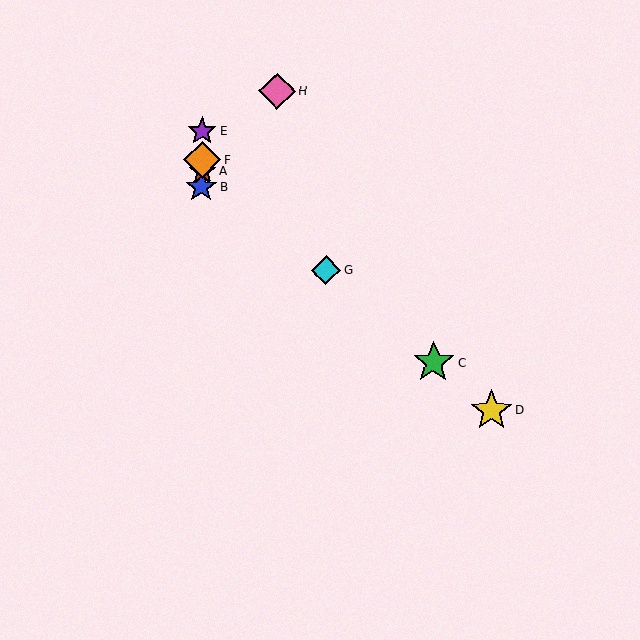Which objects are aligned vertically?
Objects A, B, E, F are aligned vertically.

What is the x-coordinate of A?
Object A is at x≈202.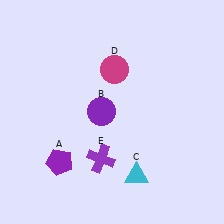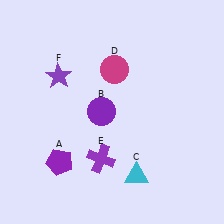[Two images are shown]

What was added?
A purple star (F) was added in Image 2.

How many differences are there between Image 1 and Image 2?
There is 1 difference between the two images.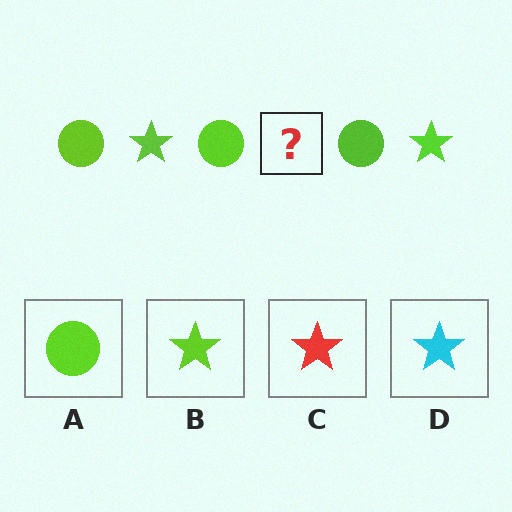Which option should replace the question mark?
Option B.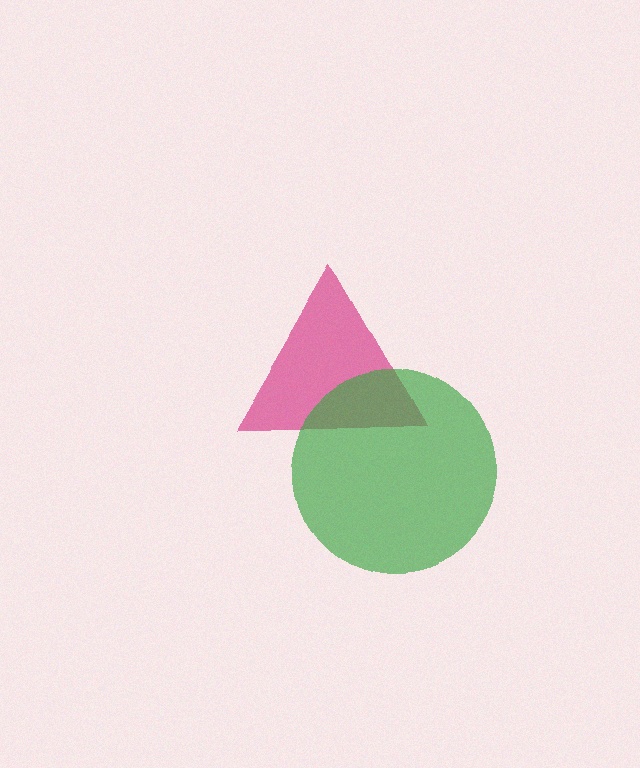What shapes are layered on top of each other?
The layered shapes are: a magenta triangle, a green circle.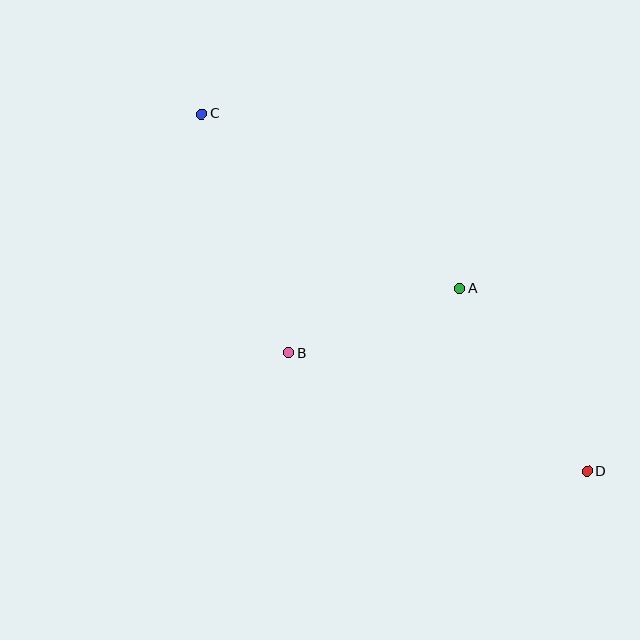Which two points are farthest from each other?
Points C and D are farthest from each other.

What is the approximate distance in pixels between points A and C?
The distance between A and C is approximately 311 pixels.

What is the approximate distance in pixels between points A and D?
The distance between A and D is approximately 223 pixels.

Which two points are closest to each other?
Points A and B are closest to each other.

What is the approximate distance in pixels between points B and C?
The distance between B and C is approximately 255 pixels.